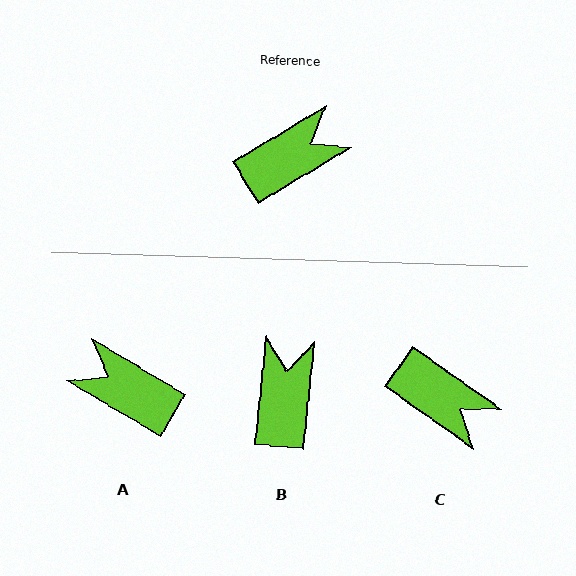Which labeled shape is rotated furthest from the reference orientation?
A, about 118 degrees away.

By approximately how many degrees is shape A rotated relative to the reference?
Approximately 118 degrees counter-clockwise.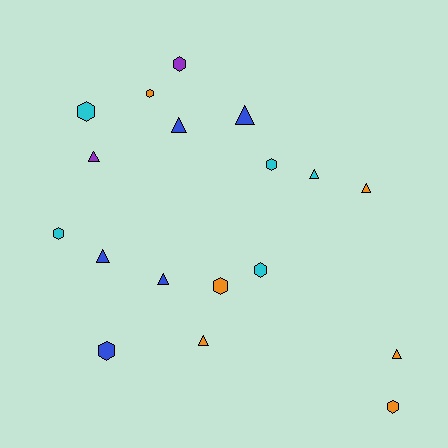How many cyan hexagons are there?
There are 4 cyan hexagons.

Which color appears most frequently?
Orange, with 6 objects.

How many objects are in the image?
There are 18 objects.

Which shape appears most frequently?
Triangle, with 9 objects.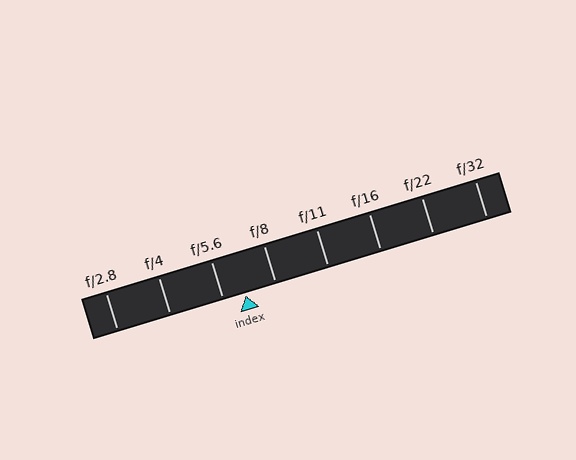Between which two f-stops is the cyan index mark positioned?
The index mark is between f/5.6 and f/8.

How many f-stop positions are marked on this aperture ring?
There are 8 f-stop positions marked.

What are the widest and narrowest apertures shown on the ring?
The widest aperture shown is f/2.8 and the narrowest is f/32.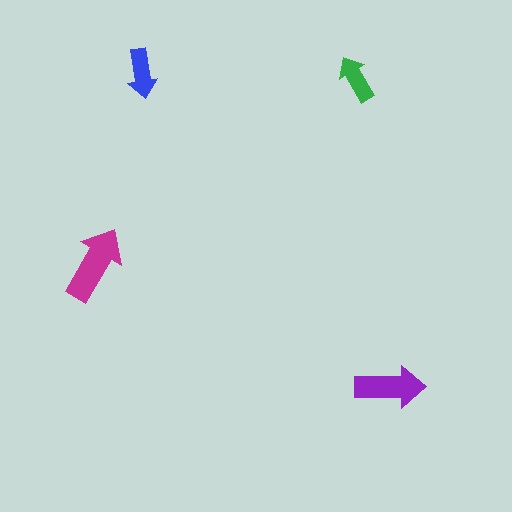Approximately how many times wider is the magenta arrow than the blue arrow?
About 1.5 times wider.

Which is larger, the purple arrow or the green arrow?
The purple one.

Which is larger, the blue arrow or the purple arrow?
The purple one.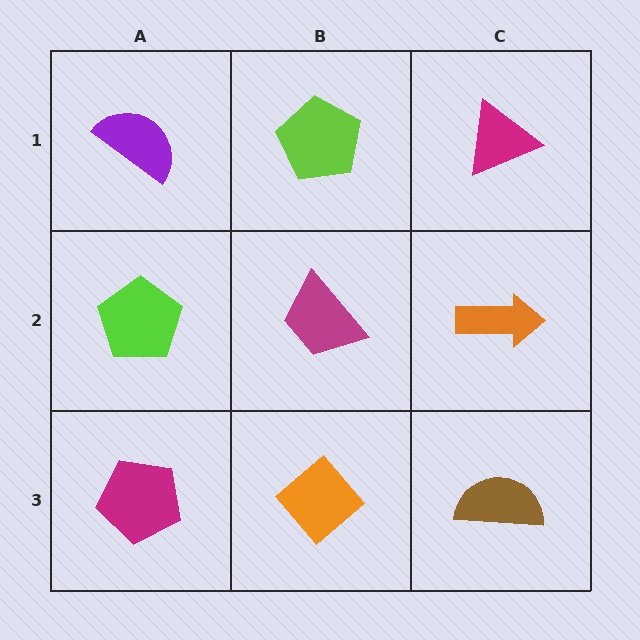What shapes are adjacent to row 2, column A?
A purple semicircle (row 1, column A), a magenta pentagon (row 3, column A), a magenta trapezoid (row 2, column B).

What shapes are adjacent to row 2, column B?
A lime pentagon (row 1, column B), an orange diamond (row 3, column B), a lime pentagon (row 2, column A), an orange arrow (row 2, column C).